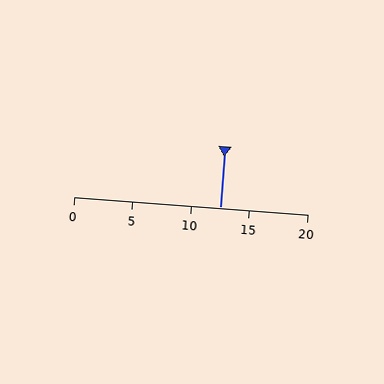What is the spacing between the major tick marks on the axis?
The major ticks are spaced 5 apart.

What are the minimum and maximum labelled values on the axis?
The axis runs from 0 to 20.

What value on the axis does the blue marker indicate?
The marker indicates approximately 12.5.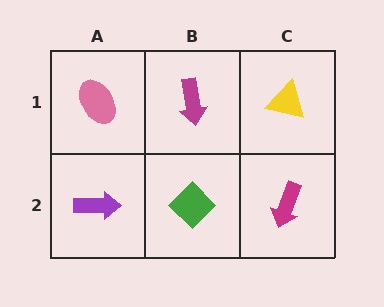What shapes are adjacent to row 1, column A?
A purple arrow (row 2, column A), a magenta arrow (row 1, column B).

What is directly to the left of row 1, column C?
A magenta arrow.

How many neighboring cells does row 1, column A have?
2.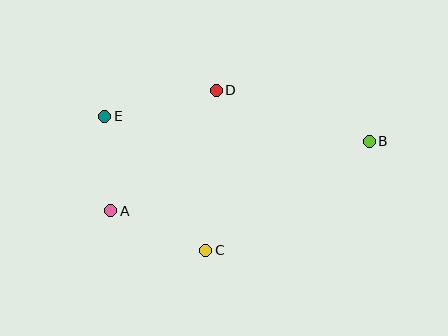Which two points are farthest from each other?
Points A and B are farthest from each other.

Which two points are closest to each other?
Points A and E are closest to each other.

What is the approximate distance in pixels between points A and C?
The distance between A and C is approximately 103 pixels.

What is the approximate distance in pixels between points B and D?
The distance between B and D is approximately 161 pixels.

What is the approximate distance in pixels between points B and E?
The distance between B and E is approximately 266 pixels.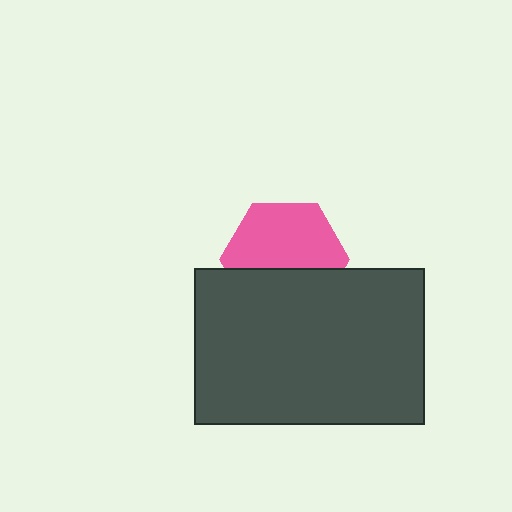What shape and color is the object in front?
The object in front is a dark gray rectangle.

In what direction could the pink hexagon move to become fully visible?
The pink hexagon could move up. That would shift it out from behind the dark gray rectangle entirely.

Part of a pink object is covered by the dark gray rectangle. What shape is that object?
It is a hexagon.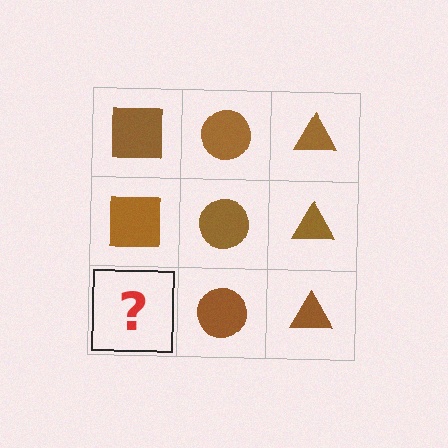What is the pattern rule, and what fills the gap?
The rule is that each column has a consistent shape. The gap should be filled with a brown square.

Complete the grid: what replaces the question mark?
The question mark should be replaced with a brown square.